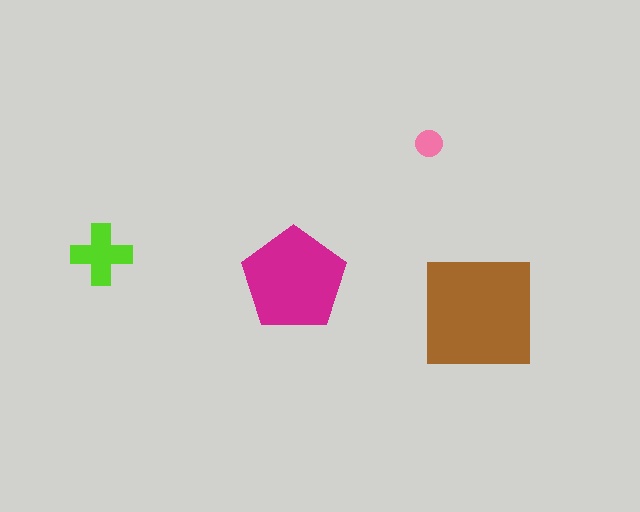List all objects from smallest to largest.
The pink circle, the lime cross, the magenta pentagon, the brown square.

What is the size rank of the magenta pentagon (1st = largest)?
2nd.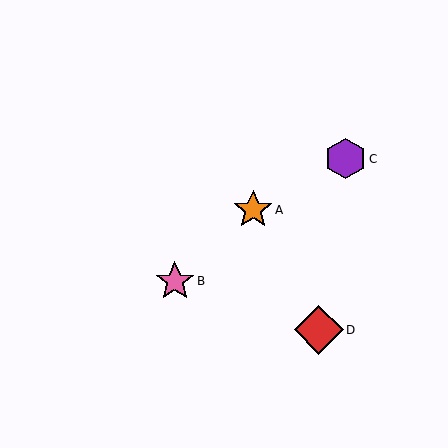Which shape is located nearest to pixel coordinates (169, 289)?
The pink star (labeled B) at (175, 281) is nearest to that location.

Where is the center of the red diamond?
The center of the red diamond is at (319, 330).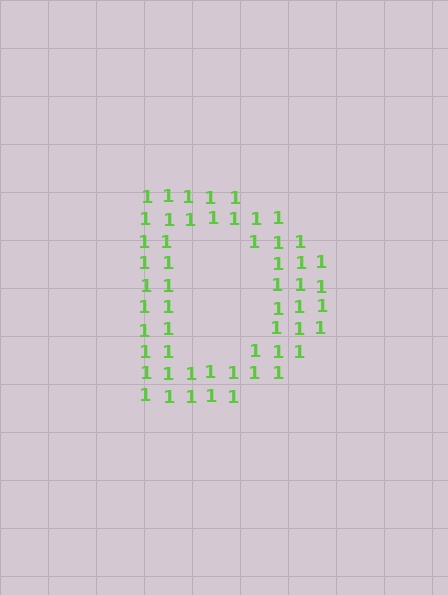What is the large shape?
The large shape is the letter D.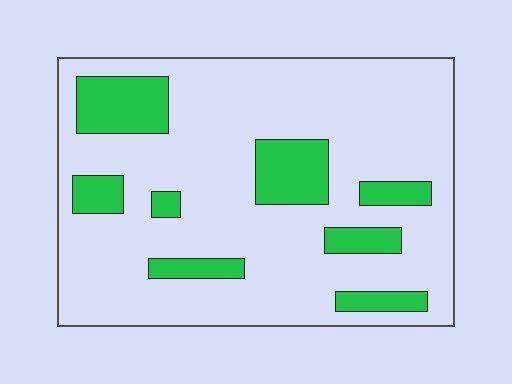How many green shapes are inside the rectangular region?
8.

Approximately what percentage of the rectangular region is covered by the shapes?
Approximately 20%.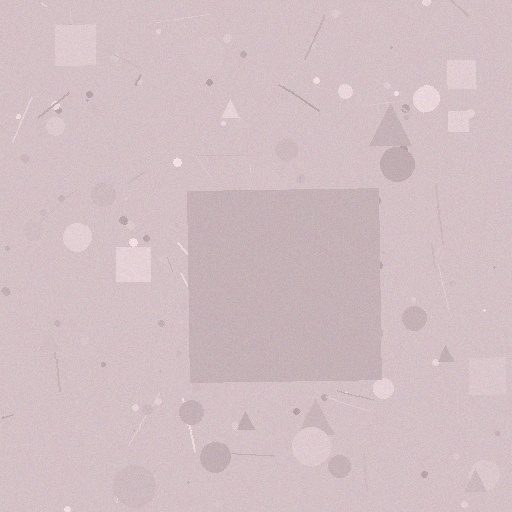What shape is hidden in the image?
A square is hidden in the image.